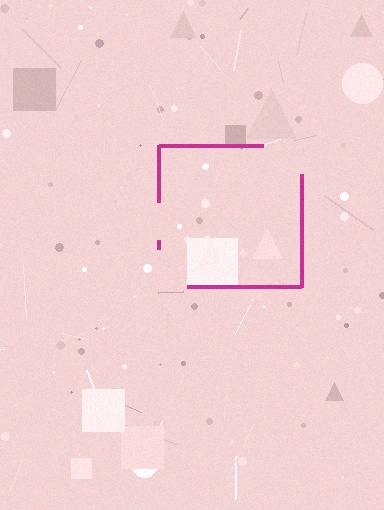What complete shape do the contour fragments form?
The contour fragments form a square.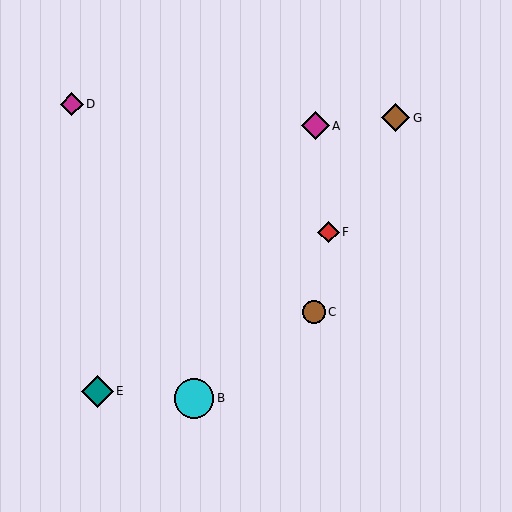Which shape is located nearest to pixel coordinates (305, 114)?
The magenta diamond (labeled A) at (315, 126) is nearest to that location.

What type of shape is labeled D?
Shape D is a magenta diamond.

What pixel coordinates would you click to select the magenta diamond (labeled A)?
Click at (315, 126) to select the magenta diamond A.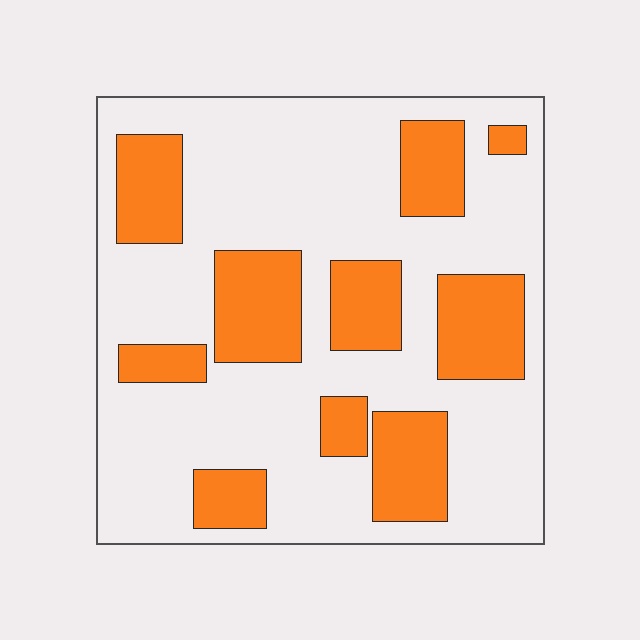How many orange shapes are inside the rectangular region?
10.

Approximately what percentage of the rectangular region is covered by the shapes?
Approximately 30%.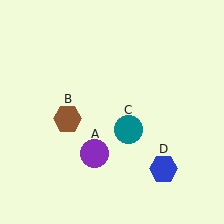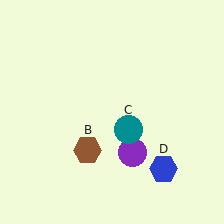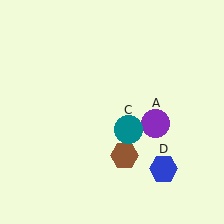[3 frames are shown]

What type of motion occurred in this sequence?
The purple circle (object A), brown hexagon (object B) rotated counterclockwise around the center of the scene.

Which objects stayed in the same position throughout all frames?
Teal circle (object C) and blue hexagon (object D) remained stationary.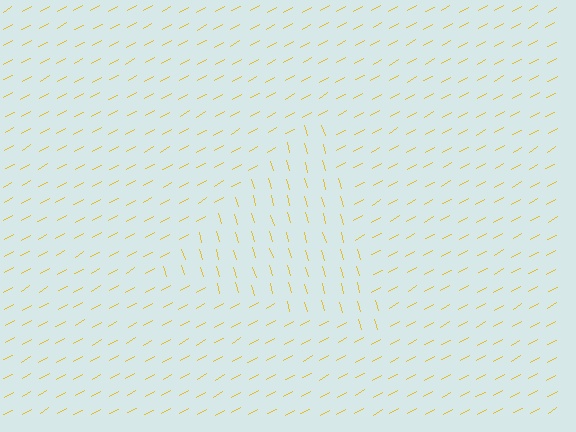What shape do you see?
I see a triangle.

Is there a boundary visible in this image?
Yes, there is a texture boundary formed by a change in line orientation.